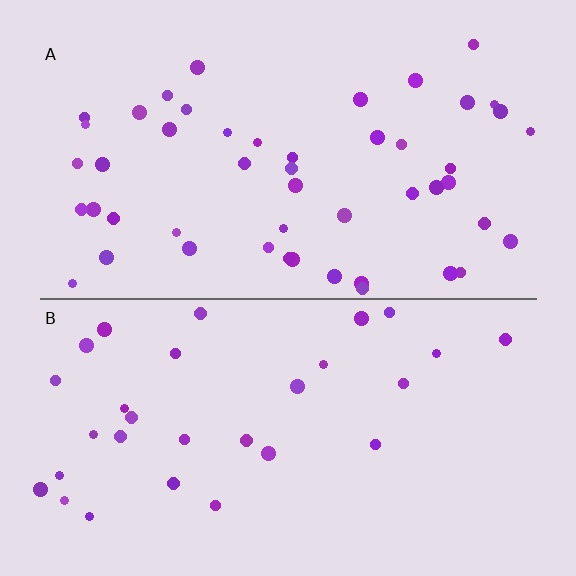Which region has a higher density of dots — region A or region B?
A (the top).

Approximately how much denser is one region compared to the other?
Approximately 1.7× — region A over region B.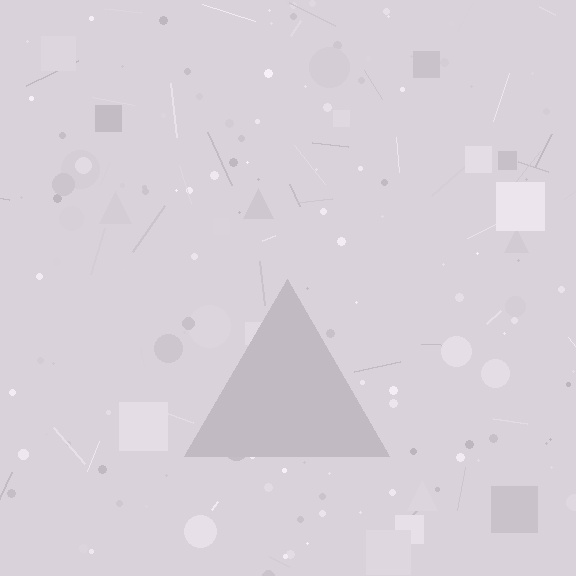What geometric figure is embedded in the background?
A triangle is embedded in the background.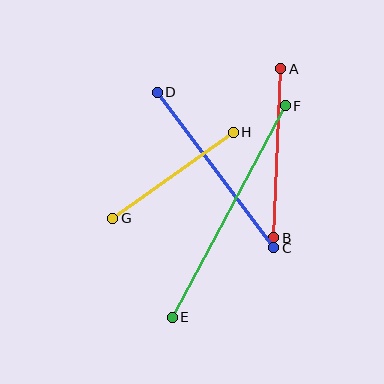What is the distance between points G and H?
The distance is approximately 148 pixels.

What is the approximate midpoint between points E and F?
The midpoint is at approximately (229, 212) pixels.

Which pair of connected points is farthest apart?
Points E and F are farthest apart.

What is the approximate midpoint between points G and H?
The midpoint is at approximately (173, 175) pixels.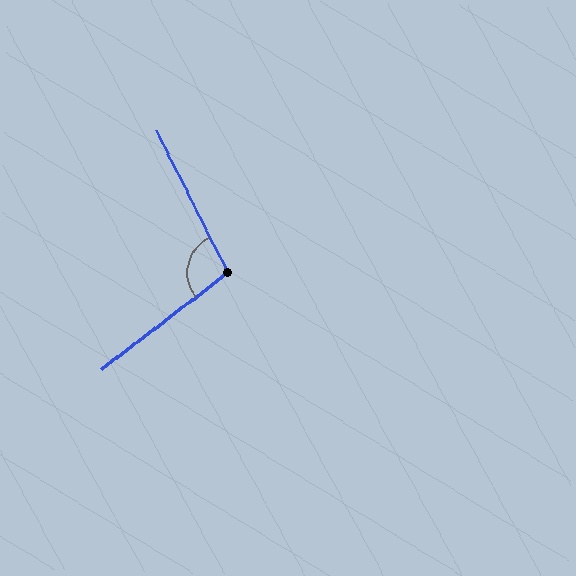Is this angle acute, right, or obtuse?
It is obtuse.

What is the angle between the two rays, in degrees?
Approximately 101 degrees.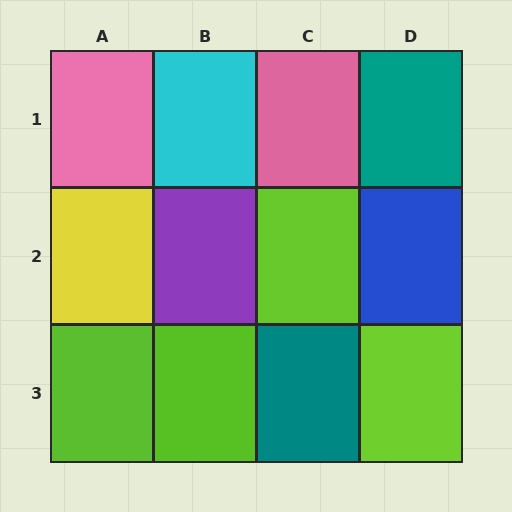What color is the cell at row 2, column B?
Purple.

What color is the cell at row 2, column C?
Lime.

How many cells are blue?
1 cell is blue.